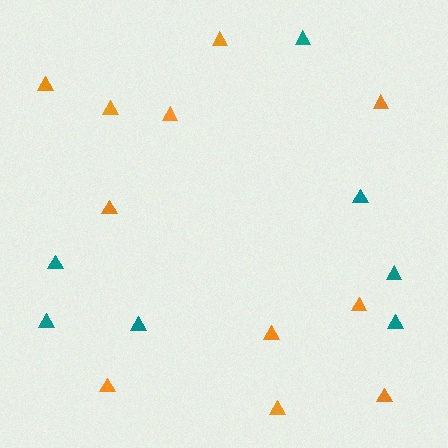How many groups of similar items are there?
There are 2 groups: one group of teal triangles (7) and one group of orange triangles (11).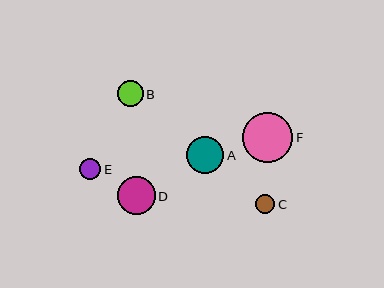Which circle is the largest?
Circle F is the largest with a size of approximately 50 pixels.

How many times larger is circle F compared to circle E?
Circle F is approximately 2.4 times the size of circle E.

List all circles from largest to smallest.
From largest to smallest: F, D, A, B, E, C.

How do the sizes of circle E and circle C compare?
Circle E and circle C are approximately the same size.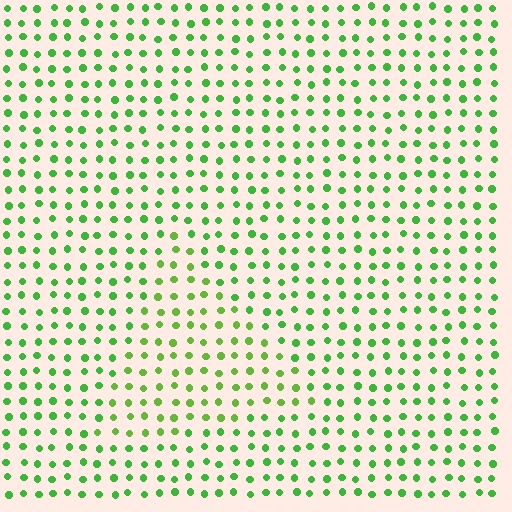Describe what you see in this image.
The image is filled with small green elements in a uniform arrangement. A triangle-shaped region is visible where the elements are tinted to a slightly different hue, forming a subtle color boundary.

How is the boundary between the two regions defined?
The boundary is defined purely by a slight shift in hue (about 20 degrees). Spacing, size, and orientation are identical on both sides.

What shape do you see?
I see a triangle.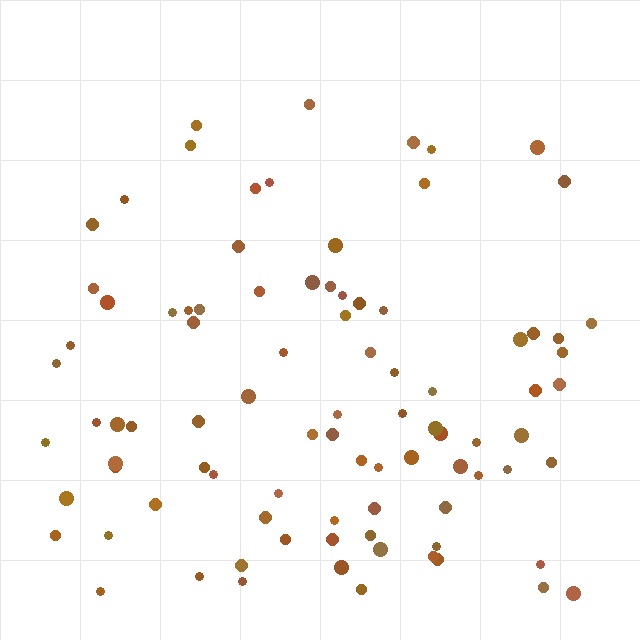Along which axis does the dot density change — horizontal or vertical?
Vertical.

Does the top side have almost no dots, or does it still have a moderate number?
Still a moderate number, just noticeably fewer than the bottom.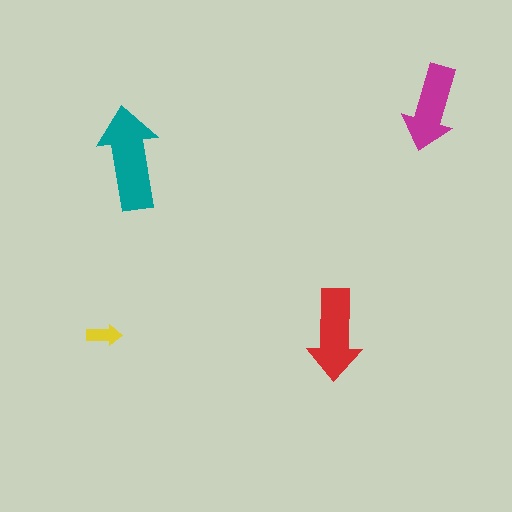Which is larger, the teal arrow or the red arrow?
The teal one.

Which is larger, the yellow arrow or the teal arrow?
The teal one.